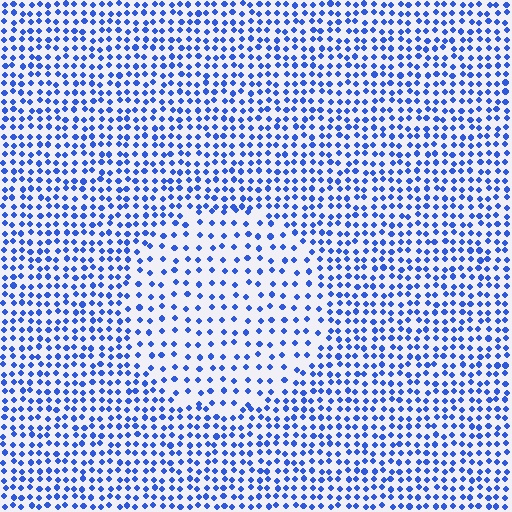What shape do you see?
I see a circle.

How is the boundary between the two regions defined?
The boundary is defined by a change in element density (approximately 1.9x ratio). All elements are the same color, size, and shape.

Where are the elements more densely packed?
The elements are more densely packed outside the circle boundary.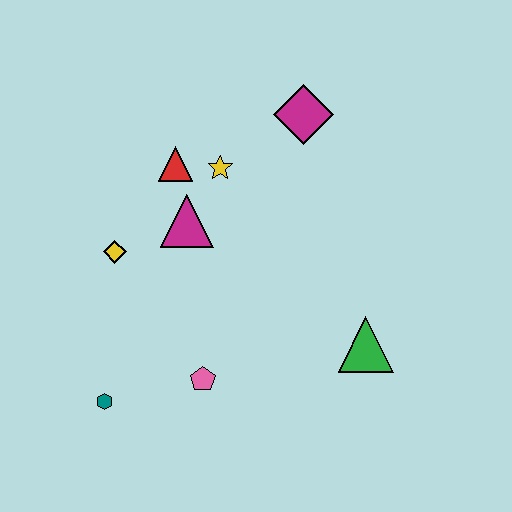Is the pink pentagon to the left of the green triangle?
Yes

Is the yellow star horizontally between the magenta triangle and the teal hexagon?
No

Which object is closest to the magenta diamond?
The yellow star is closest to the magenta diamond.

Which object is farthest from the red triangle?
The green triangle is farthest from the red triangle.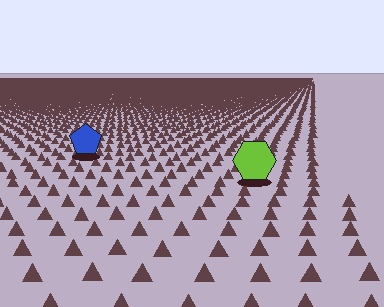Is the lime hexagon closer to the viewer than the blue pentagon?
Yes. The lime hexagon is closer — you can tell from the texture gradient: the ground texture is coarser near it.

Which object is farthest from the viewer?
The blue pentagon is farthest from the viewer. It appears smaller and the ground texture around it is denser.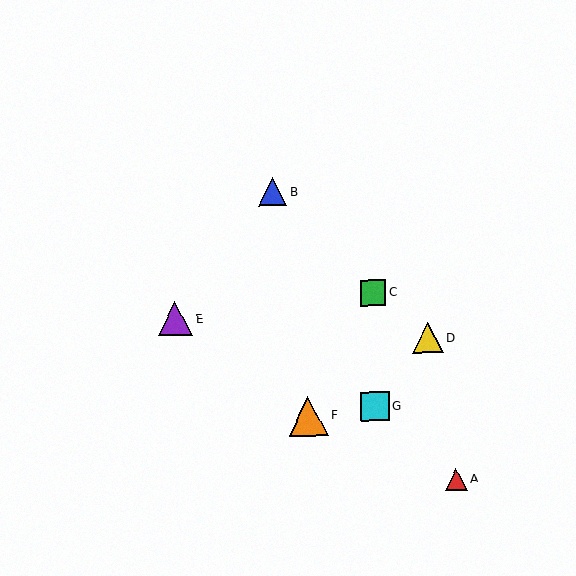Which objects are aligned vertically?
Objects C, G are aligned vertically.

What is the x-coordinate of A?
Object A is at x≈456.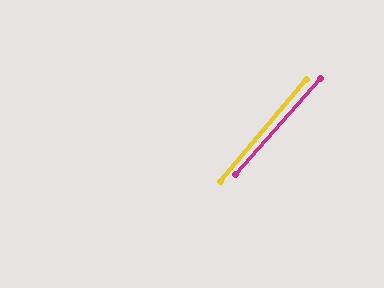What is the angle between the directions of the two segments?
Approximately 1 degree.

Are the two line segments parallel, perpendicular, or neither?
Parallel — their directions differ by only 1.2°.